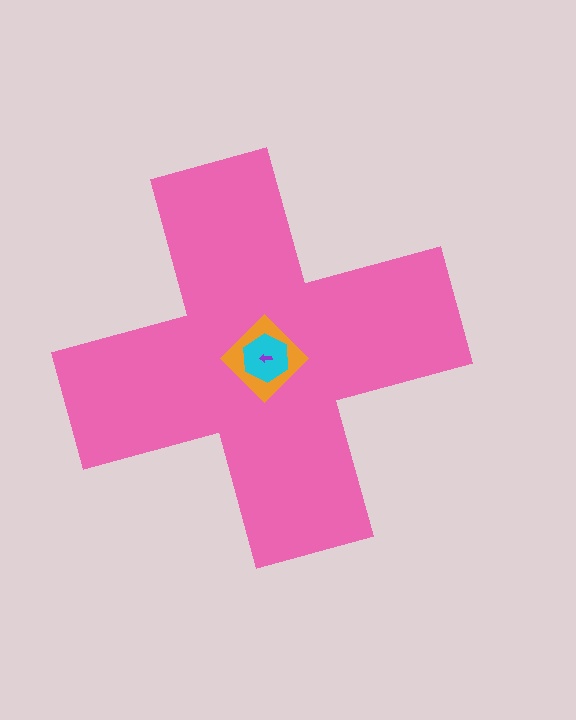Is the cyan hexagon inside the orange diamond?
Yes.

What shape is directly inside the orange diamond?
The cyan hexagon.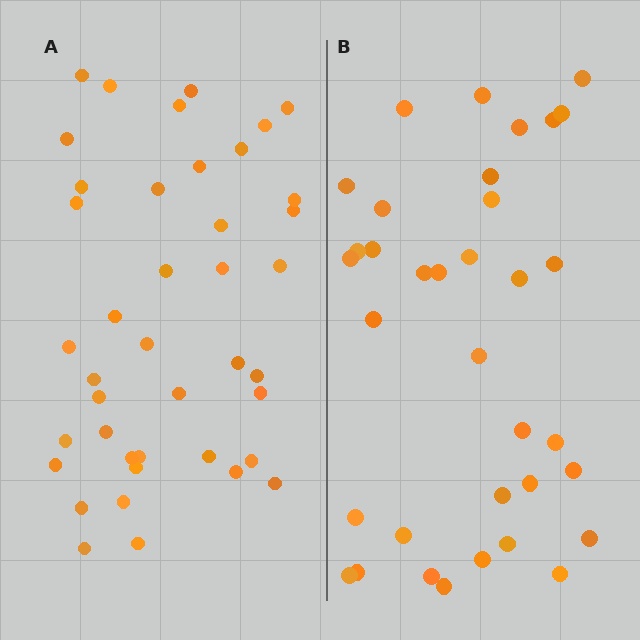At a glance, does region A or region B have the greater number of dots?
Region A (the left region) has more dots.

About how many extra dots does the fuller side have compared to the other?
Region A has about 6 more dots than region B.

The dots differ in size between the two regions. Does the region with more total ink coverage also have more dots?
No. Region B has more total ink coverage because its dots are larger, but region A actually contains more individual dots. Total area can be misleading — the number of items is what matters here.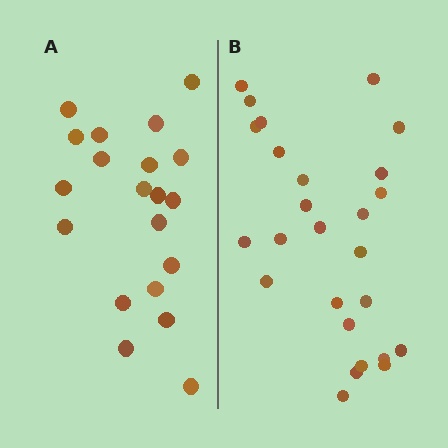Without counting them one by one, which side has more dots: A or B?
Region B (the right region) has more dots.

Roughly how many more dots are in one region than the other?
Region B has about 6 more dots than region A.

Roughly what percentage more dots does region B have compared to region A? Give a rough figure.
About 30% more.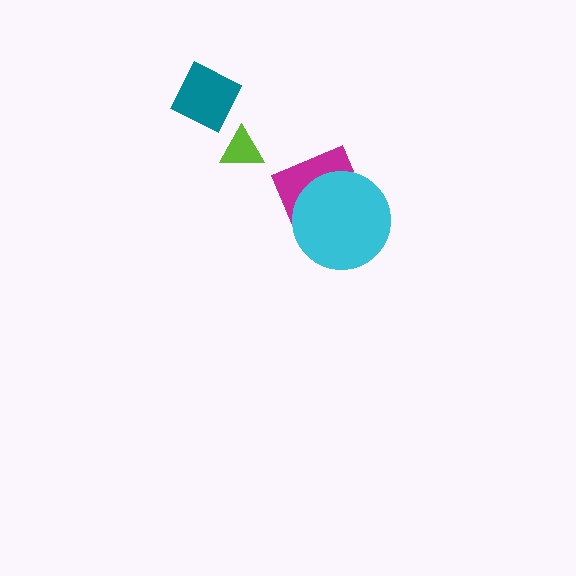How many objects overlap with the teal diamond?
0 objects overlap with the teal diamond.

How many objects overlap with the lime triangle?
0 objects overlap with the lime triangle.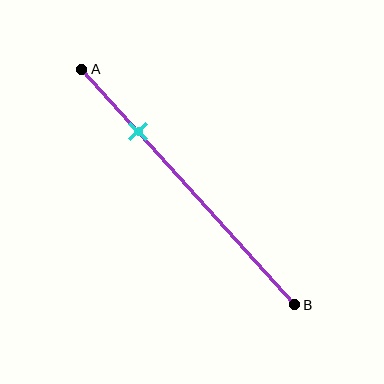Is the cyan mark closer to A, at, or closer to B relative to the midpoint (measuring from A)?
The cyan mark is closer to point A than the midpoint of segment AB.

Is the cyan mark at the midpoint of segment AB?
No, the mark is at about 25% from A, not at the 50% midpoint.